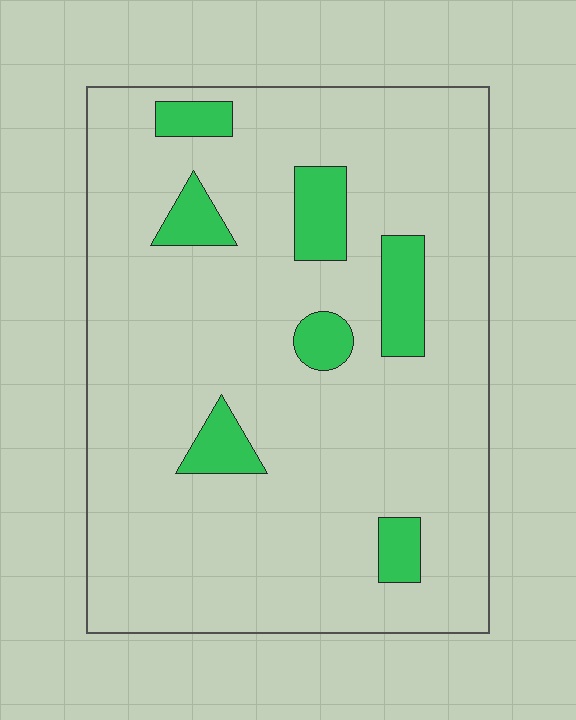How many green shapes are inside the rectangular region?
7.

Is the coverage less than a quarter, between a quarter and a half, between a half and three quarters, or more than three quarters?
Less than a quarter.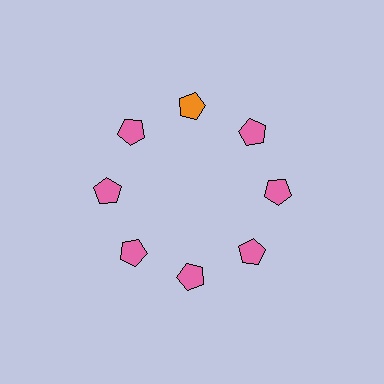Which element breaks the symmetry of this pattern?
The orange pentagon at roughly the 12 o'clock position breaks the symmetry. All other shapes are pink pentagons.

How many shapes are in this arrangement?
There are 8 shapes arranged in a ring pattern.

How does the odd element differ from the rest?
It has a different color: orange instead of pink.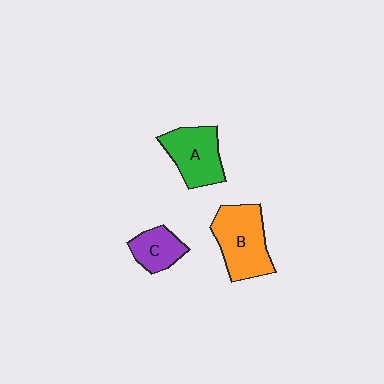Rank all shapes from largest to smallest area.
From largest to smallest: B (orange), A (green), C (purple).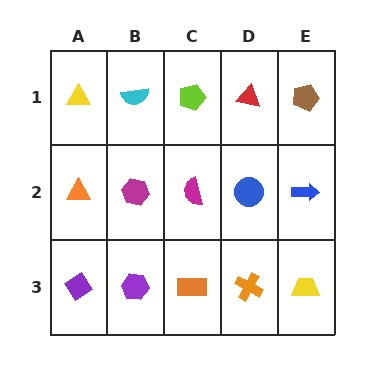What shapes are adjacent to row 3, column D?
A blue circle (row 2, column D), an orange rectangle (row 3, column C), a yellow trapezoid (row 3, column E).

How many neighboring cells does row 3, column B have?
3.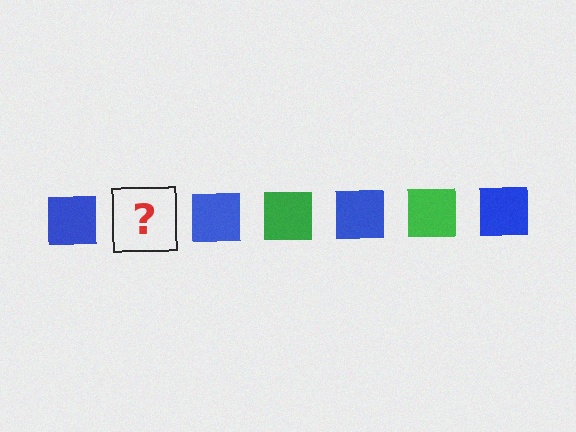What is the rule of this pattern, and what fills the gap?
The rule is that the pattern cycles through blue, green squares. The gap should be filled with a green square.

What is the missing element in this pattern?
The missing element is a green square.